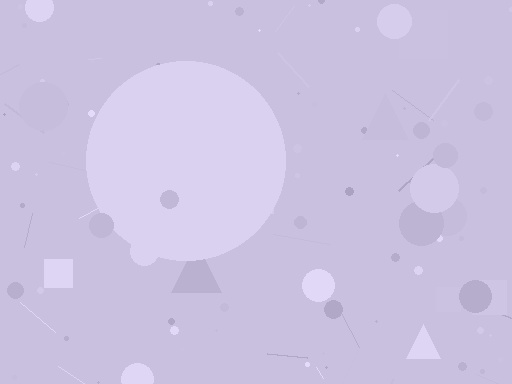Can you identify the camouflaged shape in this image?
The camouflaged shape is a circle.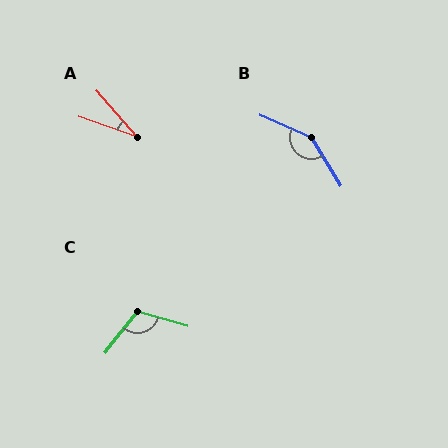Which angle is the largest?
B, at approximately 145 degrees.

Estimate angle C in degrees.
Approximately 112 degrees.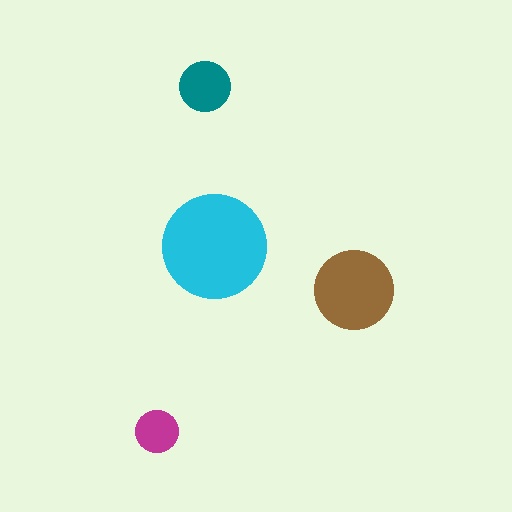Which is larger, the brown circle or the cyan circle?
The cyan one.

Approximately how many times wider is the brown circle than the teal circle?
About 1.5 times wider.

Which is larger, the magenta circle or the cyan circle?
The cyan one.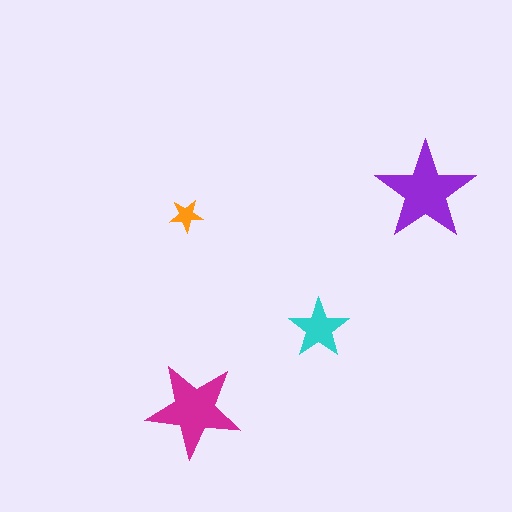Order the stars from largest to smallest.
the purple one, the magenta one, the cyan one, the orange one.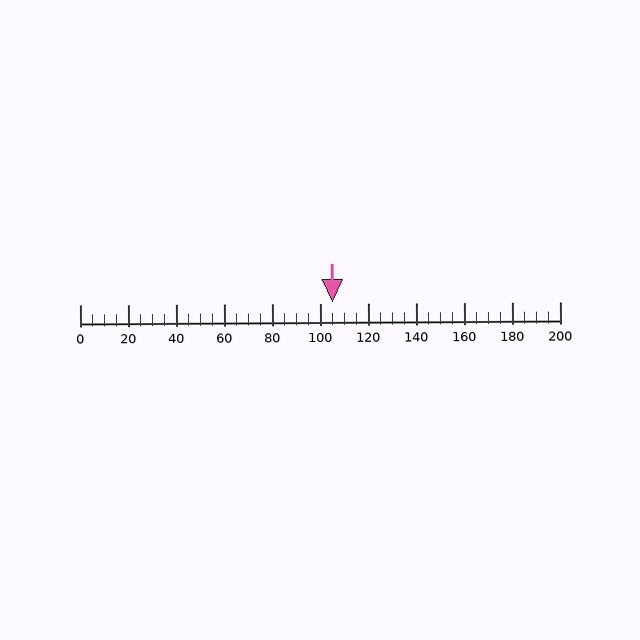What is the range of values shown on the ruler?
The ruler shows values from 0 to 200.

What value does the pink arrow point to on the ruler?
The pink arrow points to approximately 105.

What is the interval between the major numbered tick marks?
The major tick marks are spaced 20 units apart.